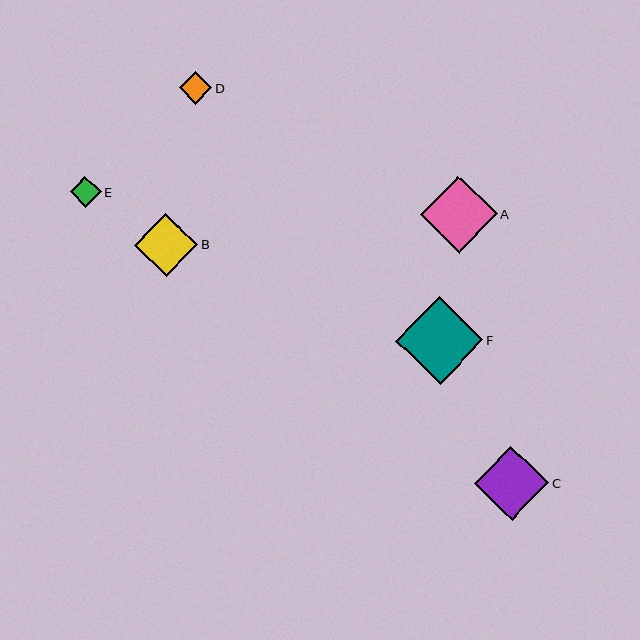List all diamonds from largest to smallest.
From largest to smallest: F, A, C, B, D, E.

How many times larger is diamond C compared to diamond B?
Diamond C is approximately 1.2 times the size of diamond B.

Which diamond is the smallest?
Diamond E is the smallest with a size of approximately 31 pixels.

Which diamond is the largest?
Diamond F is the largest with a size of approximately 88 pixels.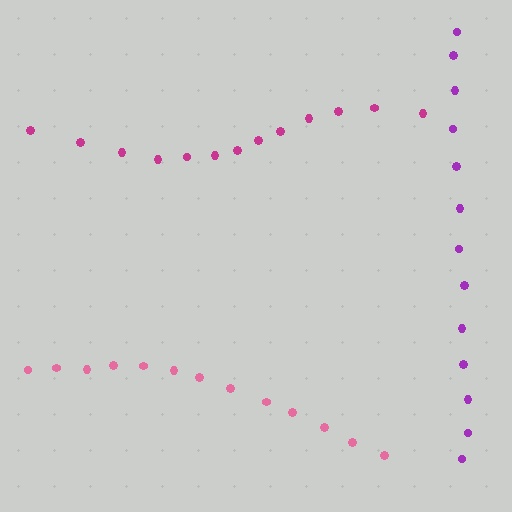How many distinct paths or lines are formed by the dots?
There are 3 distinct paths.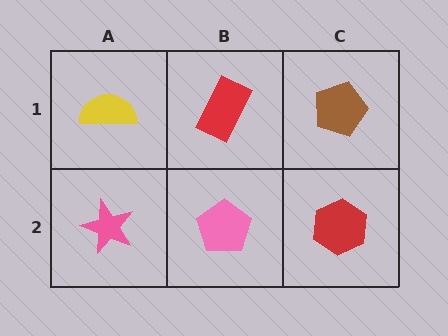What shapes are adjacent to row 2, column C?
A brown pentagon (row 1, column C), a pink pentagon (row 2, column B).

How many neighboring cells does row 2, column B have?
3.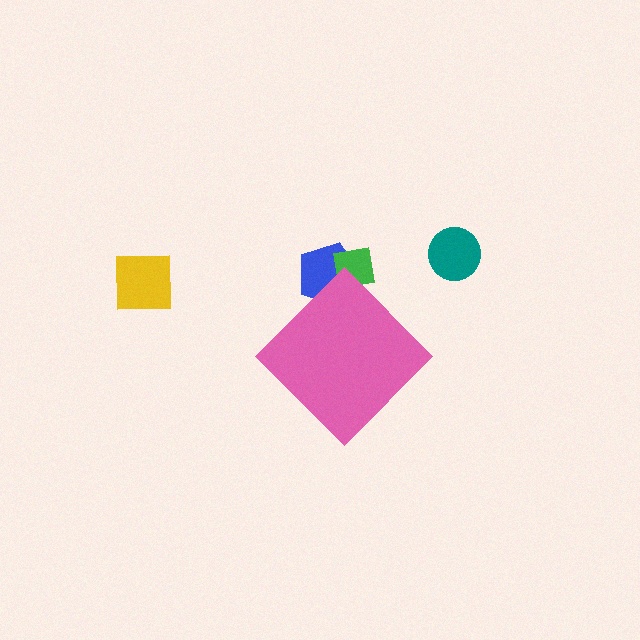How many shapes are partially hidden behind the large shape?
2 shapes are partially hidden.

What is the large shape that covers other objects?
A pink diamond.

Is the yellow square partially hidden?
No, the yellow square is fully visible.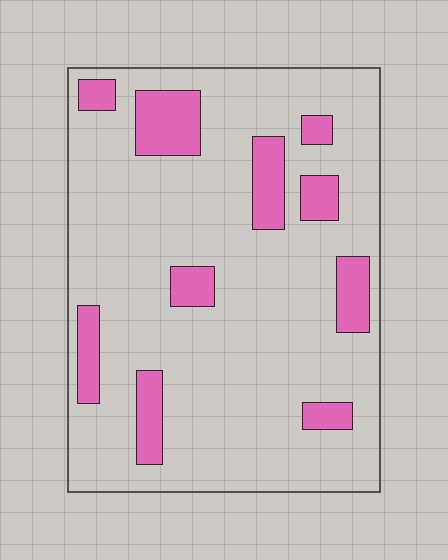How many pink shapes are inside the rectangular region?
10.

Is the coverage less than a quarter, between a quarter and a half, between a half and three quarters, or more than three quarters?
Less than a quarter.